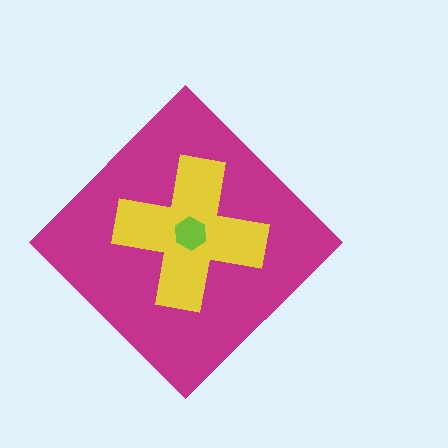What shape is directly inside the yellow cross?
The lime hexagon.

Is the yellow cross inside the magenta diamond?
Yes.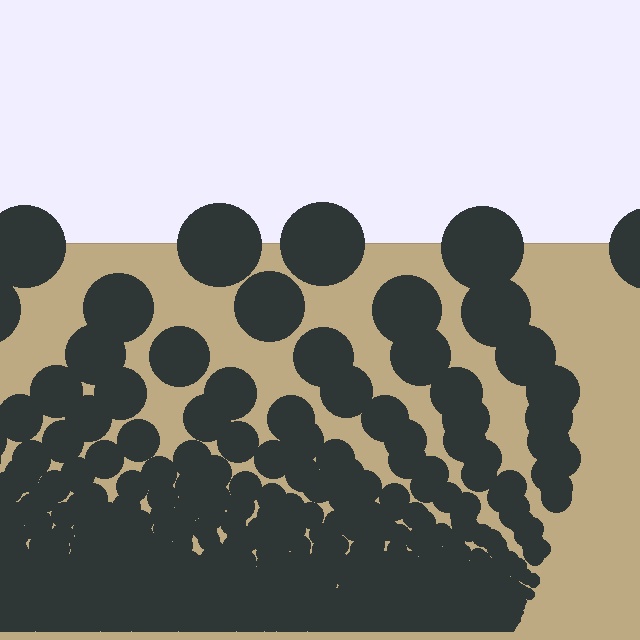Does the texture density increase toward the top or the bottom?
Density increases toward the bottom.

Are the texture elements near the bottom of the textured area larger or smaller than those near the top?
Smaller. The gradient is inverted — elements near the bottom are smaller and denser.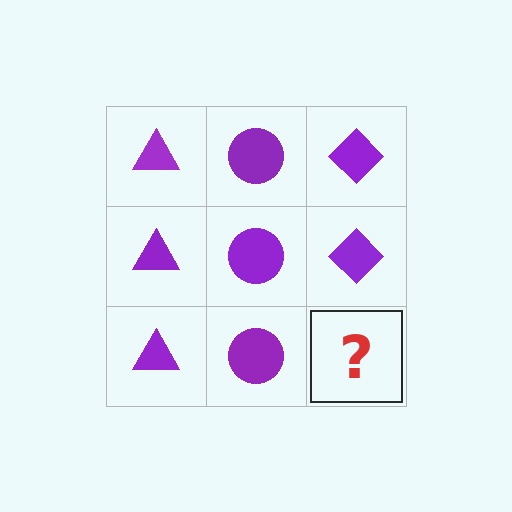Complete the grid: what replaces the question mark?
The question mark should be replaced with a purple diamond.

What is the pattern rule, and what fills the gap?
The rule is that each column has a consistent shape. The gap should be filled with a purple diamond.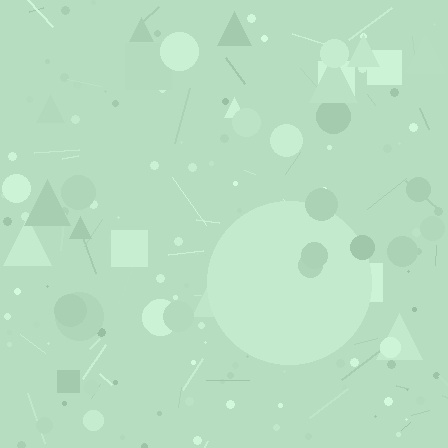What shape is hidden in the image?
A circle is hidden in the image.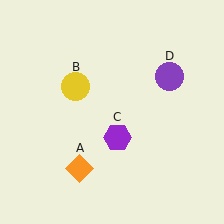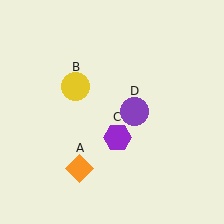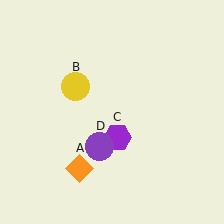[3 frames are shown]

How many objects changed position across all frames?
1 object changed position: purple circle (object D).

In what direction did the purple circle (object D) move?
The purple circle (object D) moved down and to the left.